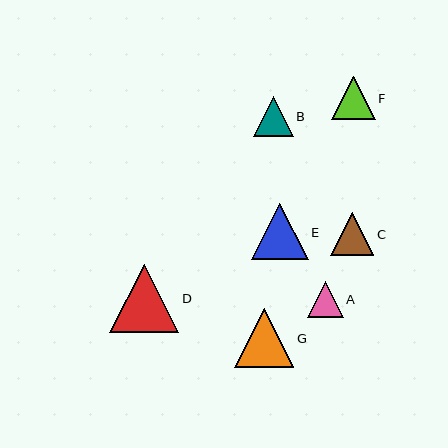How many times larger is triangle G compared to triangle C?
Triangle G is approximately 1.4 times the size of triangle C.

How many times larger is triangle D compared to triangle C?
Triangle D is approximately 1.6 times the size of triangle C.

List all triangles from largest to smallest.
From largest to smallest: D, G, E, F, C, B, A.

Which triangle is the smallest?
Triangle A is the smallest with a size of approximately 35 pixels.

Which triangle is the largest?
Triangle D is the largest with a size of approximately 69 pixels.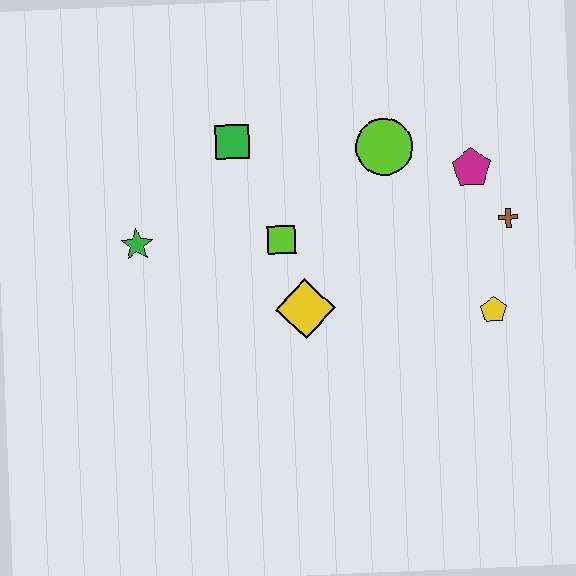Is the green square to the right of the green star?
Yes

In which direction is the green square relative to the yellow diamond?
The green square is above the yellow diamond.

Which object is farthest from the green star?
The brown cross is farthest from the green star.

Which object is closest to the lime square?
The yellow diamond is closest to the lime square.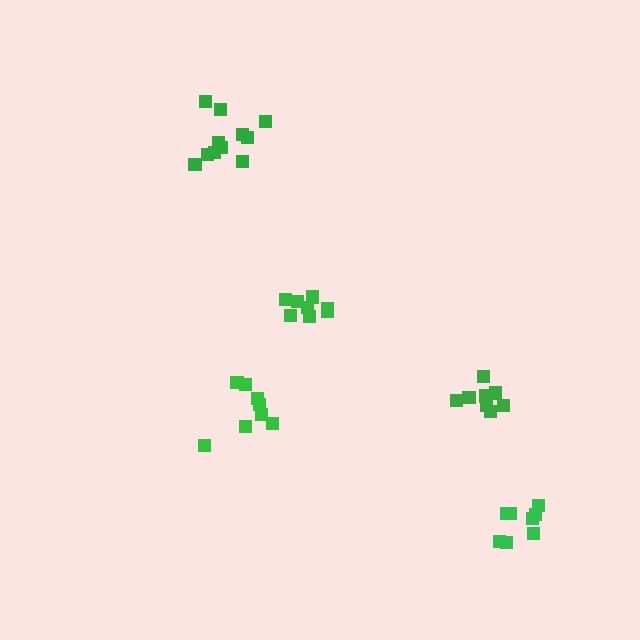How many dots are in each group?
Group 1: 8 dots, Group 2: 8 dots, Group 3: 11 dots, Group 4: 8 dots, Group 5: 9 dots (44 total).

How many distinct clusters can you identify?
There are 5 distinct clusters.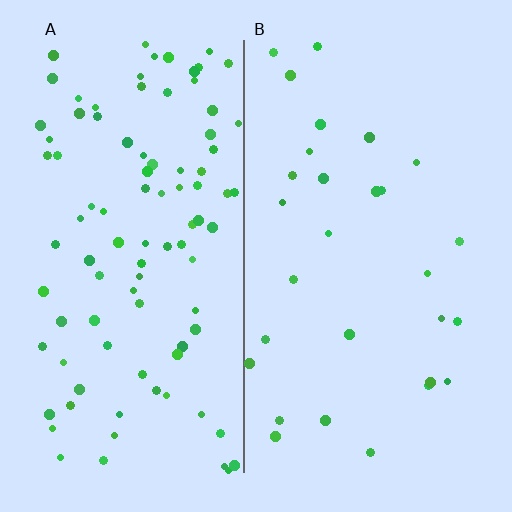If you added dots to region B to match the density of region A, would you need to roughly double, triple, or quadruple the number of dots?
Approximately triple.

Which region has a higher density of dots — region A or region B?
A (the left).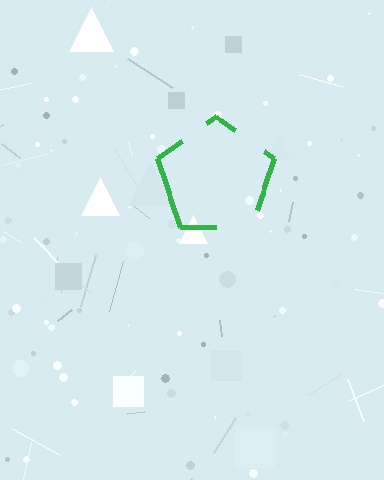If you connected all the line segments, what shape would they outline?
They would outline a pentagon.